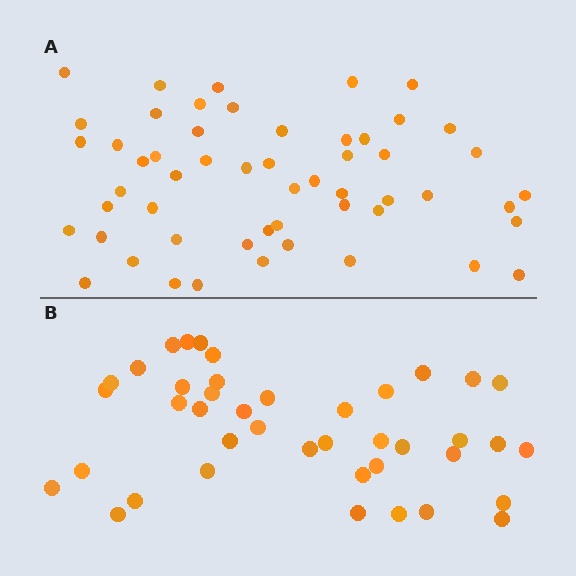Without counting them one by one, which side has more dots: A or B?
Region A (the top region) has more dots.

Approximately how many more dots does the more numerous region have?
Region A has approximately 15 more dots than region B.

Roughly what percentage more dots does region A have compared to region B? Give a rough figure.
About 30% more.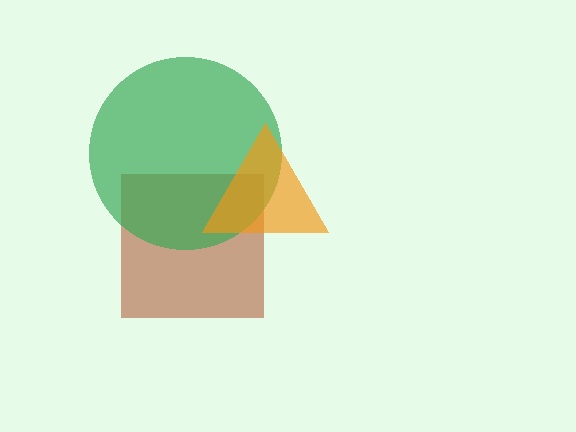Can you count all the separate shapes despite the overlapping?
Yes, there are 3 separate shapes.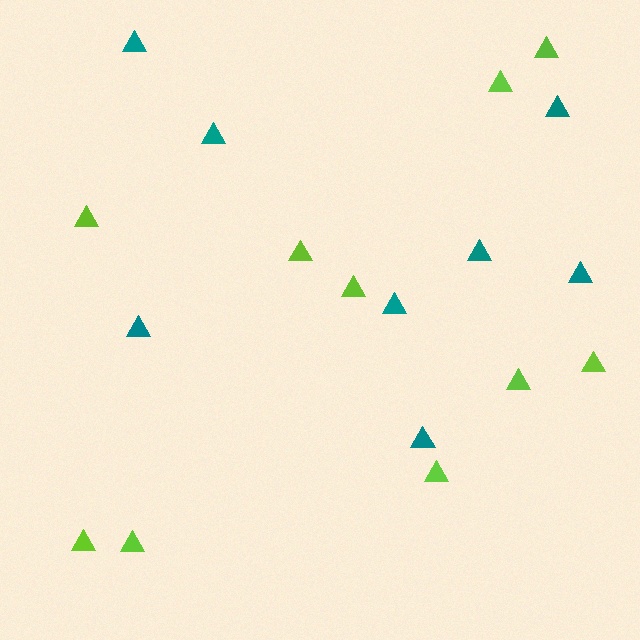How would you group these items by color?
There are 2 groups: one group of lime triangles (10) and one group of teal triangles (8).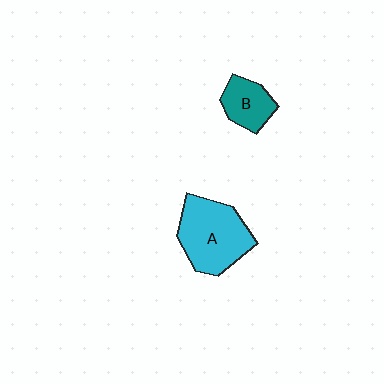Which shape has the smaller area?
Shape B (teal).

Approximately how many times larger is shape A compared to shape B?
Approximately 2.0 times.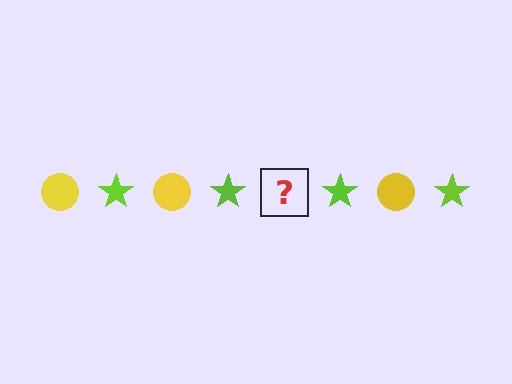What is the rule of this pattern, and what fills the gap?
The rule is that the pattern alternates between yellow circle and lime star. The gap should be filled with a yellow circle.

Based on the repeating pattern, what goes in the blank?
The blank should be a yellow circle.